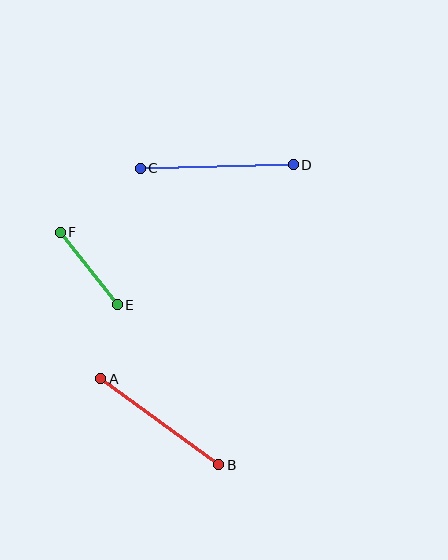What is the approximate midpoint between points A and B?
The midpoint is at approximately (160, 422) pixels.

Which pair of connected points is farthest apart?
Points C and D are farthest apart.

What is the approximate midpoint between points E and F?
The midpoint is at approximately (89, 269) pixels.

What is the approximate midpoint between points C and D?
The midpoint is at approximately (217, 166) pixels.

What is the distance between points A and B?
The distance is approximately 146 pixels.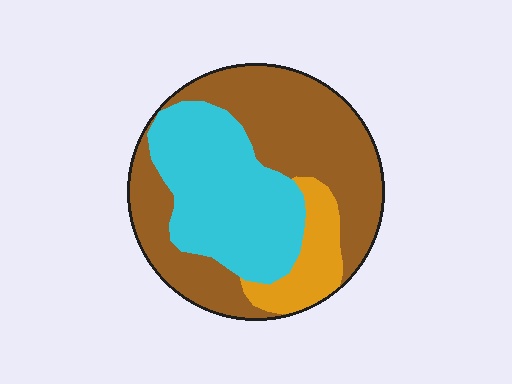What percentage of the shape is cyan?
Cyan covers about 35% of the shape.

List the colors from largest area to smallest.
From largest to smallest: brown, cyan, orange.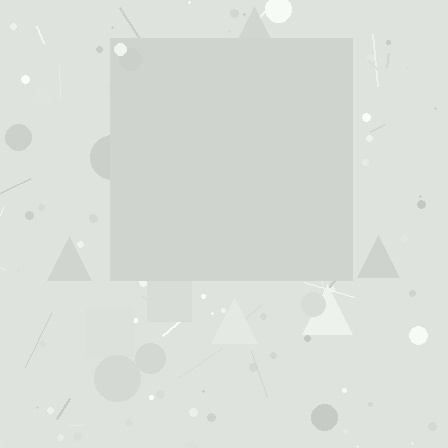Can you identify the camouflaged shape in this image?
The camouflaged shape is a square.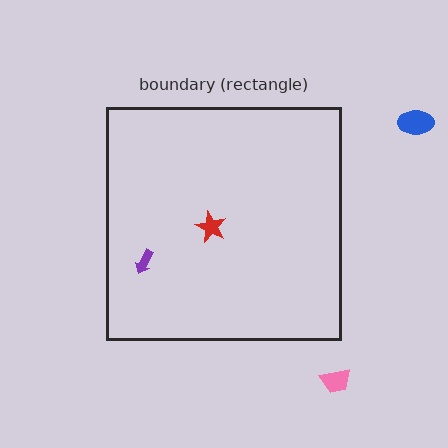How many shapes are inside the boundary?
2 inside, 2 outside.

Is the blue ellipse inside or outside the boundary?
Outside.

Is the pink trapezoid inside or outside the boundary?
Outside.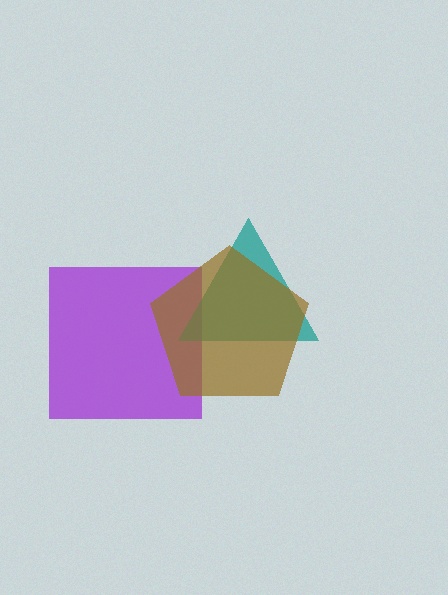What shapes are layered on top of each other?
The layered shapes are: a purple square, a teal triangle, a brown pentagon.